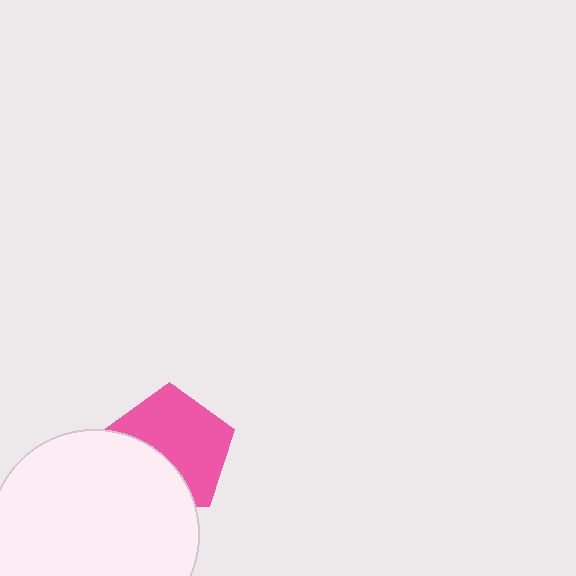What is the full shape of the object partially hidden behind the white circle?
The partially hidden object is a pink pentagon.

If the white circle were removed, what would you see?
You would see the complete pink pentagon.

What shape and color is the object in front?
The object in front is a white circle.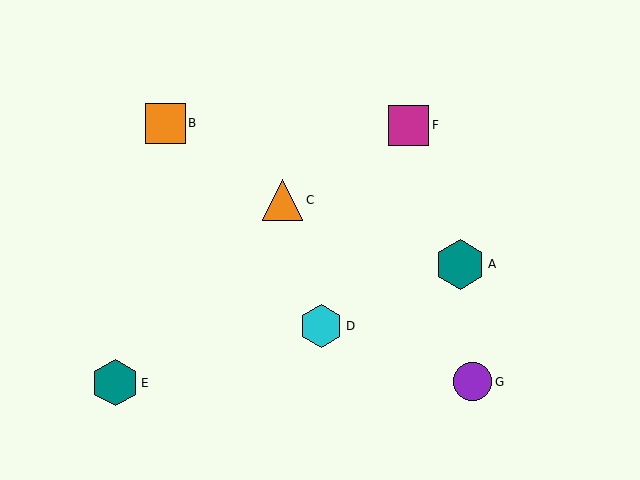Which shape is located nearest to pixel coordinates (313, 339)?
The cyan hexagon (labeled D) at (321, 326) is nearest to that location.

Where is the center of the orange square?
The center of the orange square is at (165, 123).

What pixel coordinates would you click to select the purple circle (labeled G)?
Click at (472, 382) to select the purple circle G.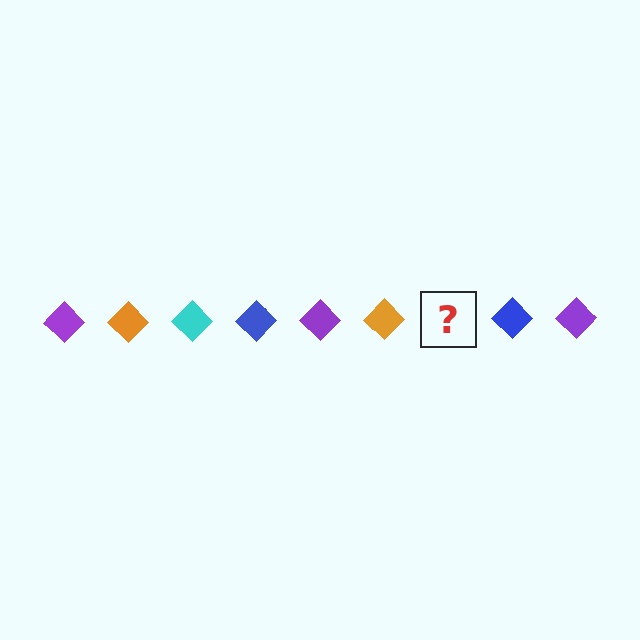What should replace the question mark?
The question mark should be replaced with a cyan diamond.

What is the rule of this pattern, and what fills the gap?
The rule is that the pattern cycles through purple, orange, cyan, blue diamonds. The gap should be filled with a cyan diamond.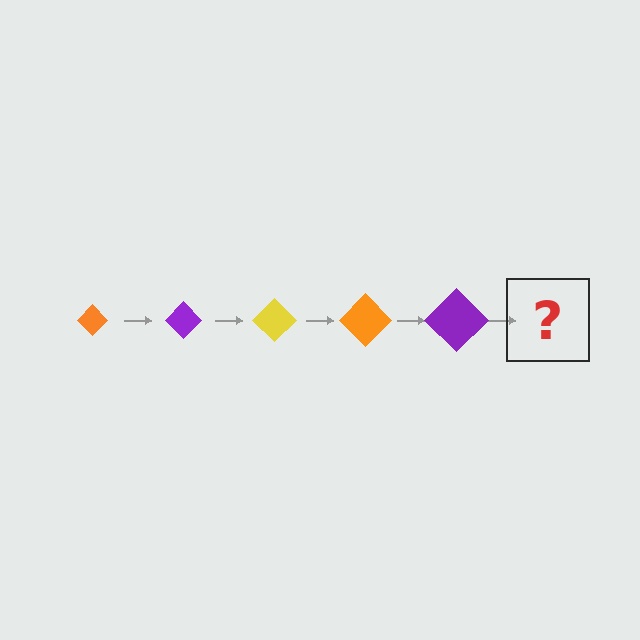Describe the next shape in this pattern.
It should be a yellow diamond, larger than the previous one.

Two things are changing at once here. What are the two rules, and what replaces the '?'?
The two rules are that the diamond grows larger each step and the color cycles through orange, purple, and yellow. The '?' should be a yellow diamond, larger than the previous one.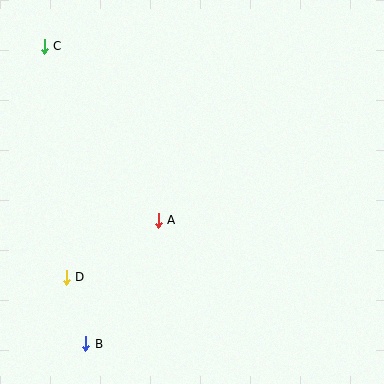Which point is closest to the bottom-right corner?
Point A is closest to the bottom-right corner.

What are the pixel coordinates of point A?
Point A is at (158, 220).